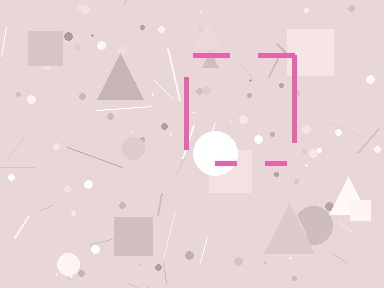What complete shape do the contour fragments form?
The contour fragments form a square.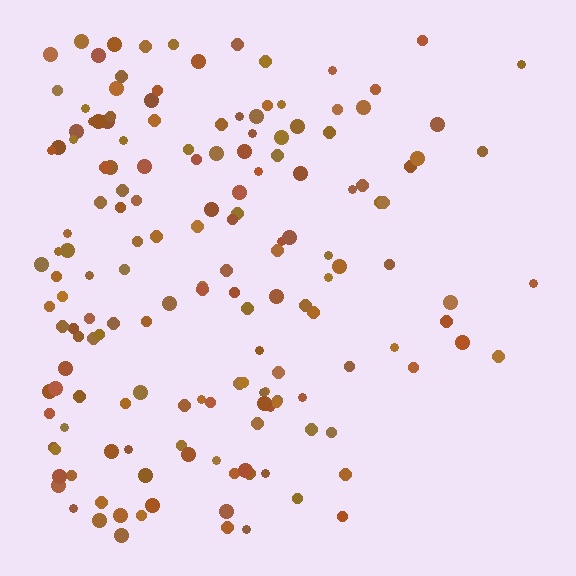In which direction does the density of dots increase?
From right to left, with the left side densest.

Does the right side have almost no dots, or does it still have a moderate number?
Still a moderate number, just noticeably fewer than the left.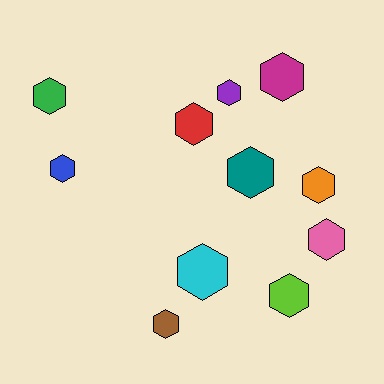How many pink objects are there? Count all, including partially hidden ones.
There is 1 pink object.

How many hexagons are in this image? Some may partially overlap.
There are 11 hexagons.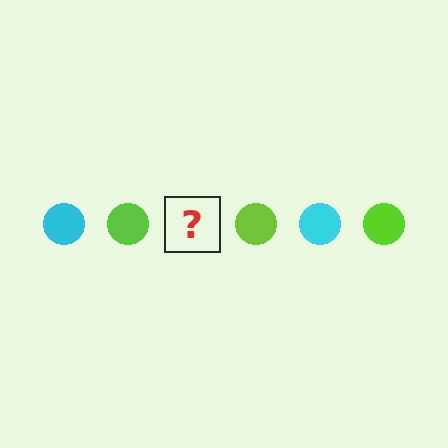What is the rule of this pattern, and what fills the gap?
The rule is that the pattern cycles through cyan, lime circles. The gap should be filled with a cyan circle.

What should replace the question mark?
The question mark should be replaced with a cyan circle.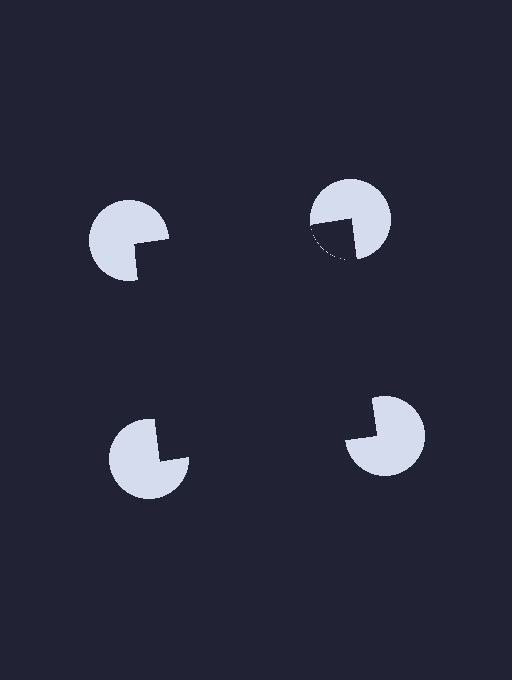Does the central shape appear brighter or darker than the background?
It typically appears slightly darker than the background, even though no actual brightness change is drawn.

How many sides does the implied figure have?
4 sides.